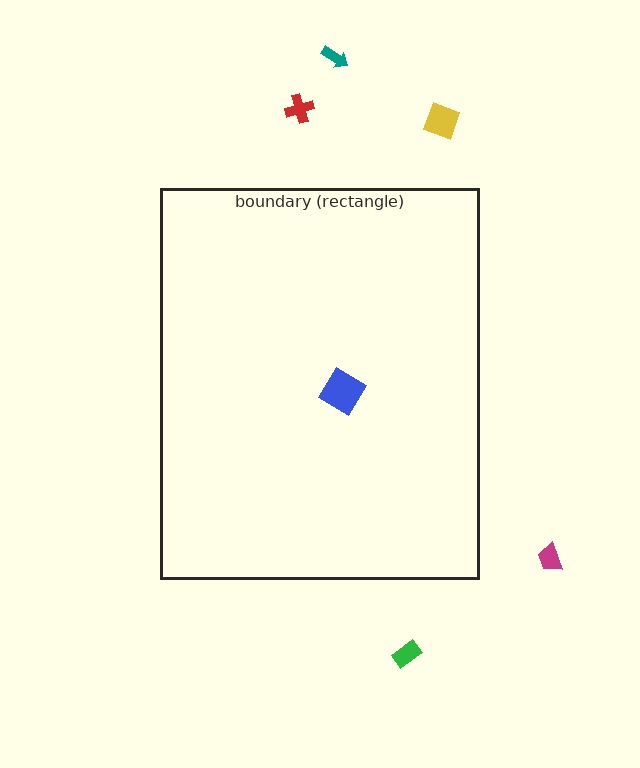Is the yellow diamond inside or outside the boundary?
Outside.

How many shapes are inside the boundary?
1 inside, 5 outside.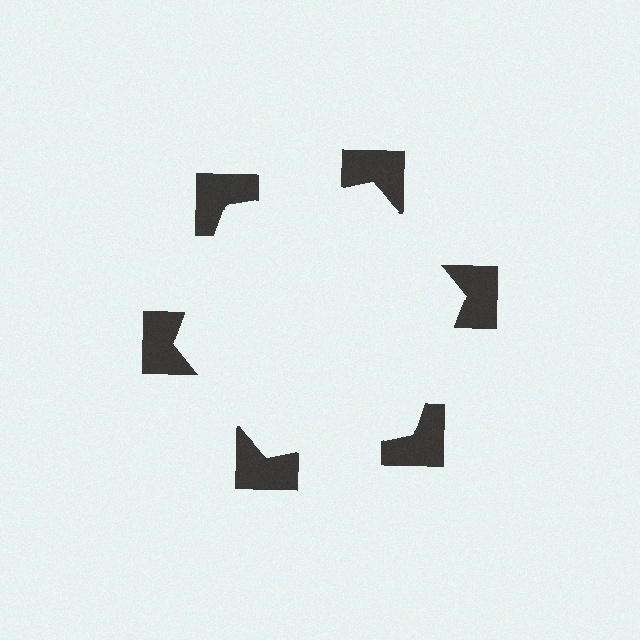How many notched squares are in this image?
There are 6 — one at each vertex of the illusory hexagon.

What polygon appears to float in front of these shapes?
An illusory hexagon — its edges are inferred from the aligned wedge cuts in the notched squares, not physically drawn.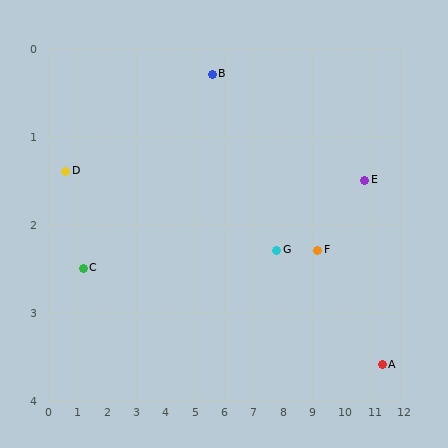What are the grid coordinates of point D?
Point D is at approximately (0.6, 1.4).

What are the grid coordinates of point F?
Point F is at approximately (9.2, 2.3).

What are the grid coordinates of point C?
Point C is at approximately (1.2, 2.5).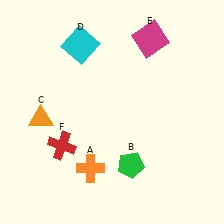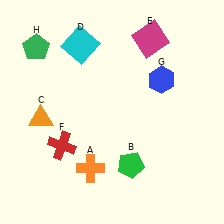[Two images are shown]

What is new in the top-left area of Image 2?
A green pentagon (H) was added in the top-left area of Image 2.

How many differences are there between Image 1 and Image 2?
There are 2 differences between the two images.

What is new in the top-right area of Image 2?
A blue hexagon (G) was added in the top-right area of Image 2.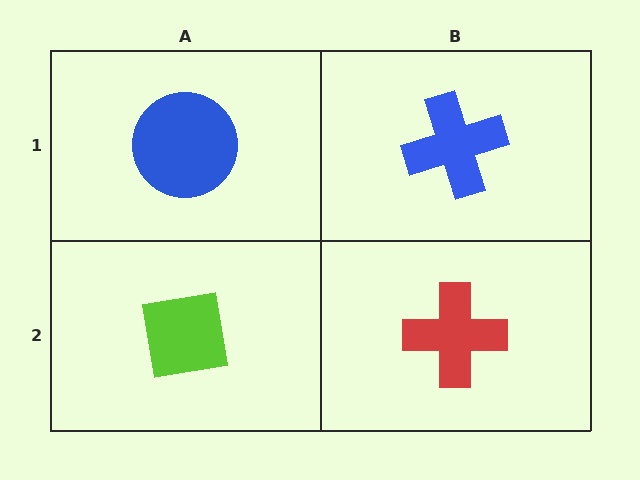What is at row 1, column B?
A blue cross.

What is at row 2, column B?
A red cross.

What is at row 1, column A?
A blue circle.